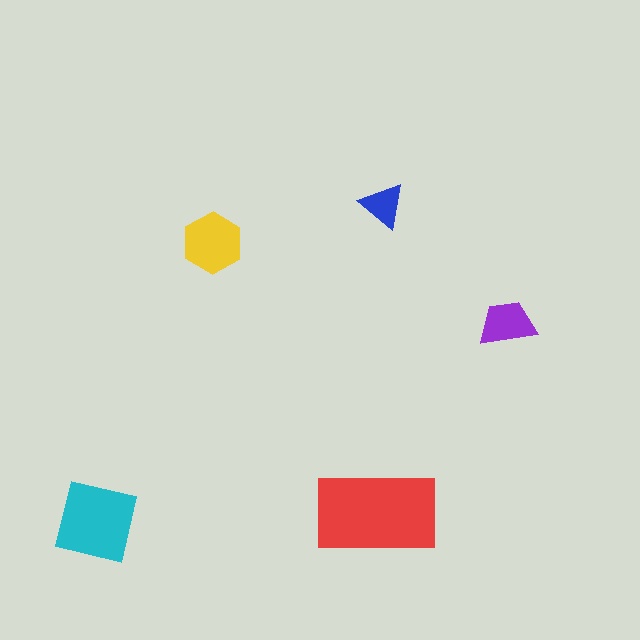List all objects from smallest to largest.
The blue triangle, the purple trapezoid, the yellow hexagon, the cyan square, the red rectangle.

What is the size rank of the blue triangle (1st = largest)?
5th.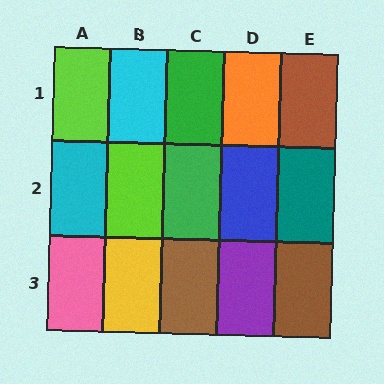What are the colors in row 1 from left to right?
Lime, cyan, green, orange, brown.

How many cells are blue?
1 cell is blue.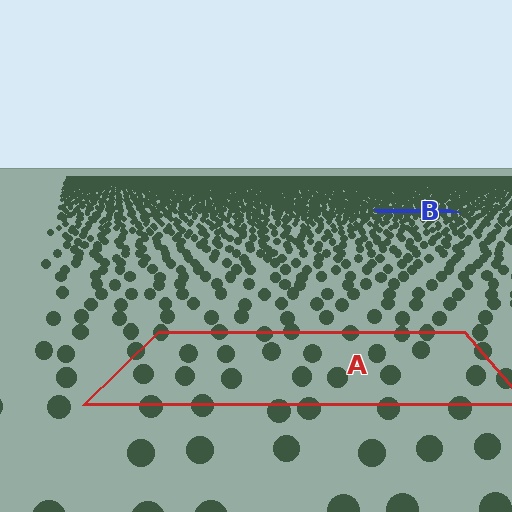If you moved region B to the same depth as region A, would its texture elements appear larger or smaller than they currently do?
They would appear larger. At a closer depth, the same texture elements are projected at a bigger on-screen size.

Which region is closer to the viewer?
Region A is closer. The texture elements there are larger and more spread out.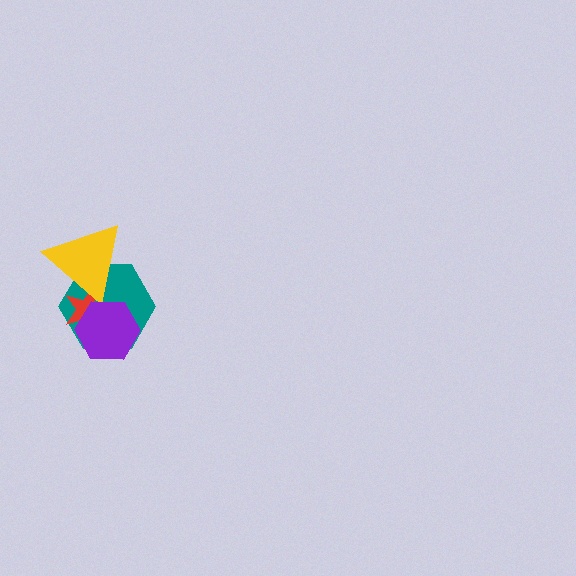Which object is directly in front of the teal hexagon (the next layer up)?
The red star is directly in front of the teal hexagon.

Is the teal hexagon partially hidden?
Yes, it is partially covered by another shape.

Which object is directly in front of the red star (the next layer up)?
The yellow triangle is directly in front of the red star.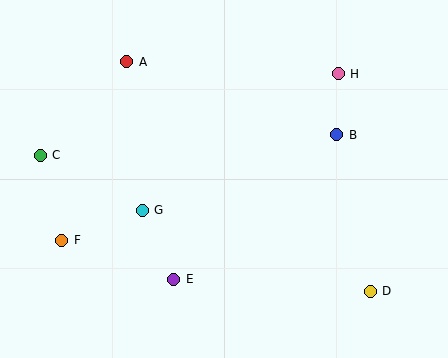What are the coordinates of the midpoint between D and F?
The midpoint between D and F is at (216, 266).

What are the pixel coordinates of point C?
Point C is at (40, 155).